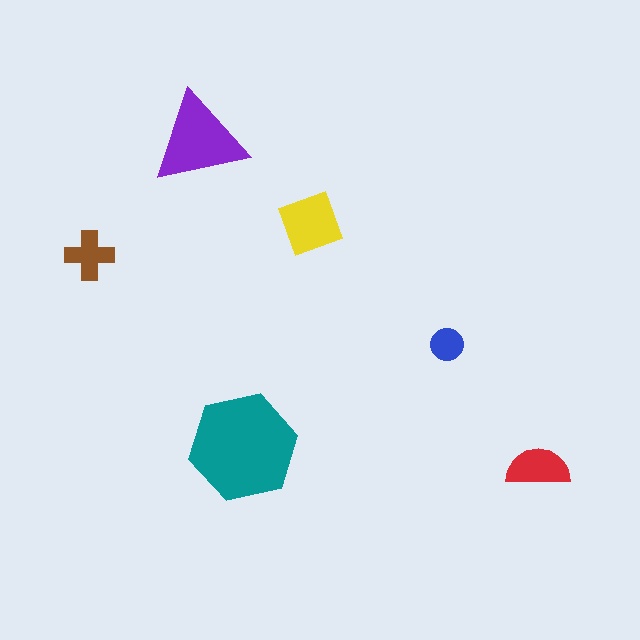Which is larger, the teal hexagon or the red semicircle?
The teal hexagon.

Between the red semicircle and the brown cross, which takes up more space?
The red semicircle.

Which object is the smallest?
The blue circle.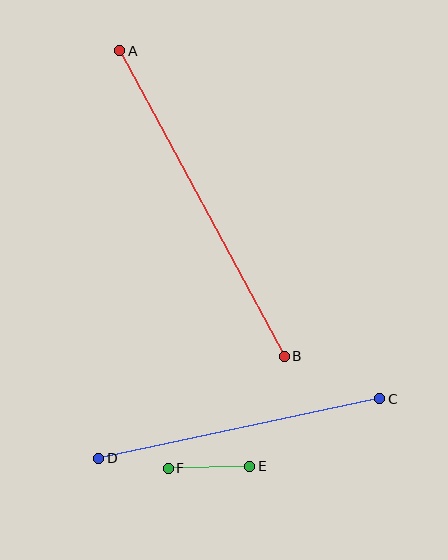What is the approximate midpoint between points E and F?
The midpoint is at approximately (209, 467) pixels.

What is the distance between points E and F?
The distance is approximately 82 pixels.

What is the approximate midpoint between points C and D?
The midpoint is at approximately (239, 428) pixels.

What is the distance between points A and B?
The distance is approximately 347 pixels.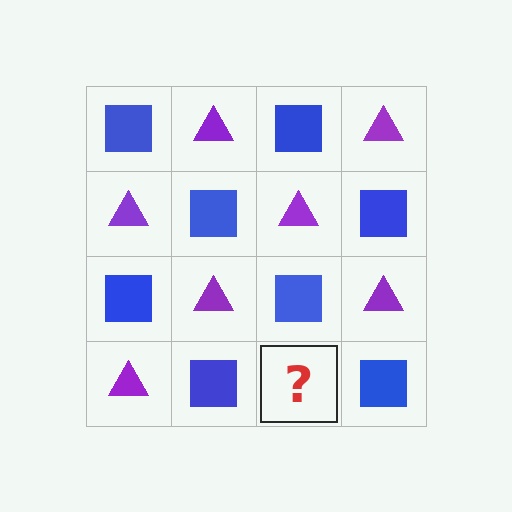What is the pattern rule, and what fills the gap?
The rule is that it alternates blue square and purple triangle in a checkerboard pattern. The gap should be filled with a purple triangle.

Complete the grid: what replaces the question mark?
The question mark should be replaced with a purple triangle.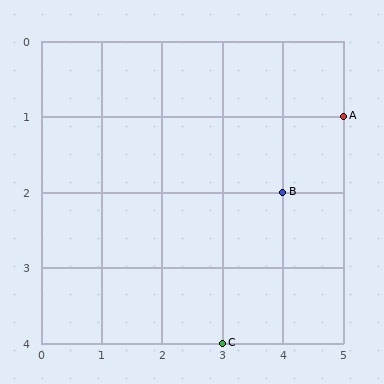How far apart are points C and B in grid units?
Points C and B are 1 column and 2 rows apart (about 2.2 grid units diagonally).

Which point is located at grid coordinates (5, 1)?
Point A is at (5, 1).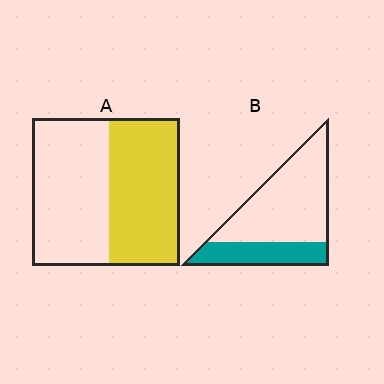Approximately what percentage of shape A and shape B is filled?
A is approximately 50% and B is approximately 30%.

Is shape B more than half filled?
No.